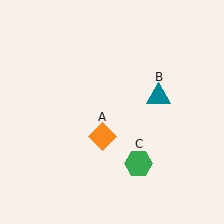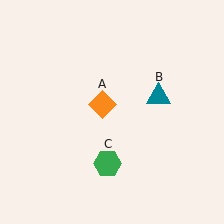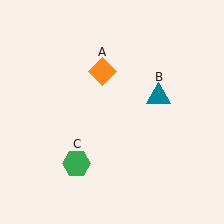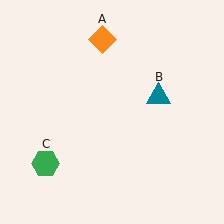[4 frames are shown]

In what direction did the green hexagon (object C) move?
The green hexagon (object C) moved left.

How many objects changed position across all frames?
2 objects changed position: orange diamond (object A), green hexagon (object C).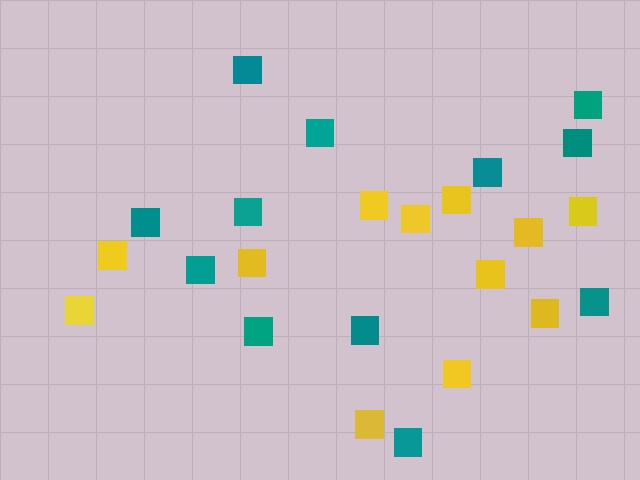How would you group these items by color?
There are 2 groups: one group of teal squares (12) and one group of yellow squares (12).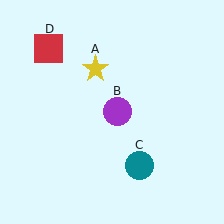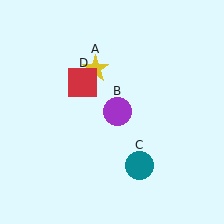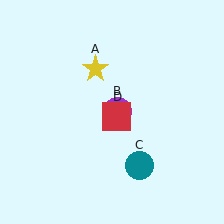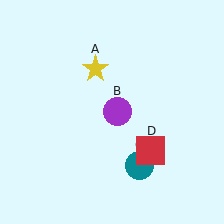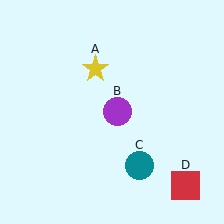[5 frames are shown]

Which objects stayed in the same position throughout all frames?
Yellow star (object A) and purple circle (object B) and teal circle (object C) remained stationary.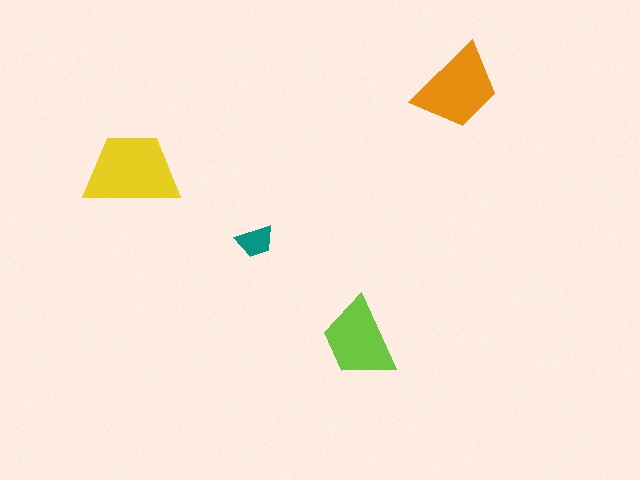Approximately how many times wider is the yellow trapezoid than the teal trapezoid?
About 2.5 times wider.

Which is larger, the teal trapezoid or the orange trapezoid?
The orange one.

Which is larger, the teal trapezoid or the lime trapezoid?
The lime one.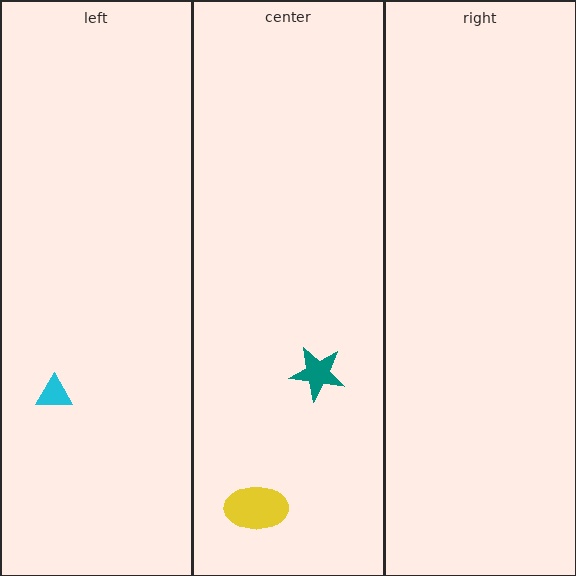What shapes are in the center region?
The yellow ellipse, the teal star.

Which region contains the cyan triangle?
The left region.